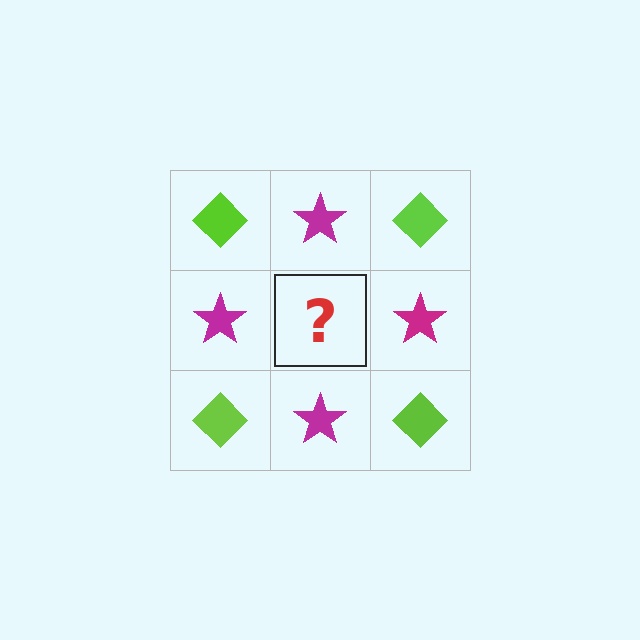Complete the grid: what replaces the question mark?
The question mark should be replaced with a lime diamond.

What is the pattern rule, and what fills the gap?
The rule is that it alternates lime diamond and magenta star in a checkerboard pattern. The gap should be filled with a lime diamond.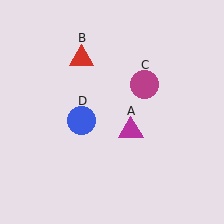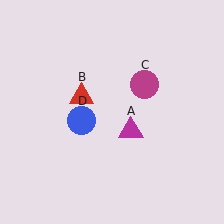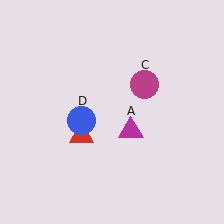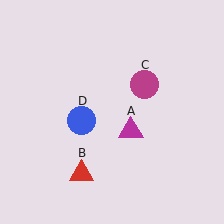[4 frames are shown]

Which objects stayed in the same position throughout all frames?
Magenta triangle (object A) and magenta circle (object C) and blue circle (object D) remained stationary.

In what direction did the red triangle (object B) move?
The red triangle (object B) moved down.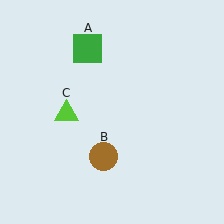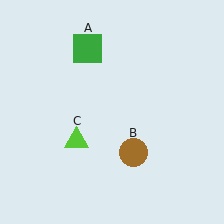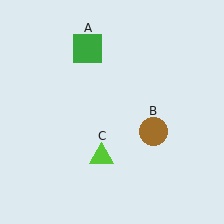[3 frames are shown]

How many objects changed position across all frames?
2 objects changed position: brown circle (object B), lime triangle (object C).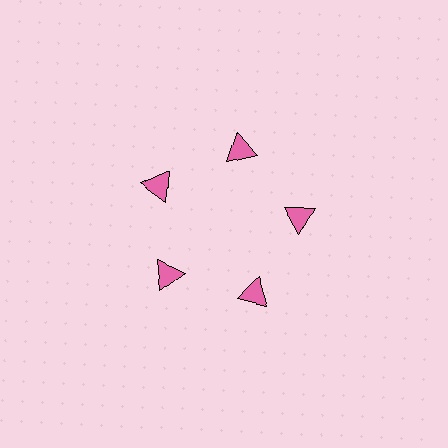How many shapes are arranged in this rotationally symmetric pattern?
There are 5 shapes, arranged in 5 groups of 1.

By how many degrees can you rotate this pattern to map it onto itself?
The pattern maps onto itself every 72 degrees of rotation.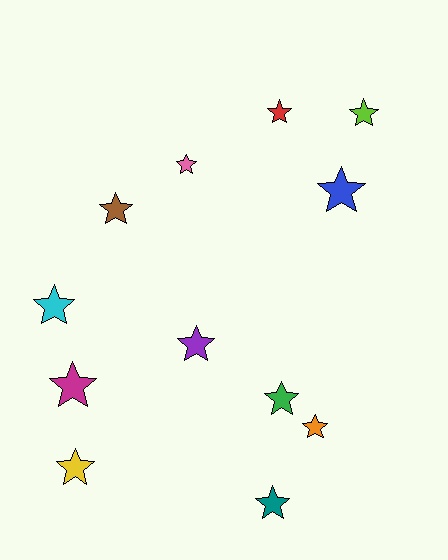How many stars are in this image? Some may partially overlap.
There are 12 stars.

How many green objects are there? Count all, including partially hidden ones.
There is 1 green object.